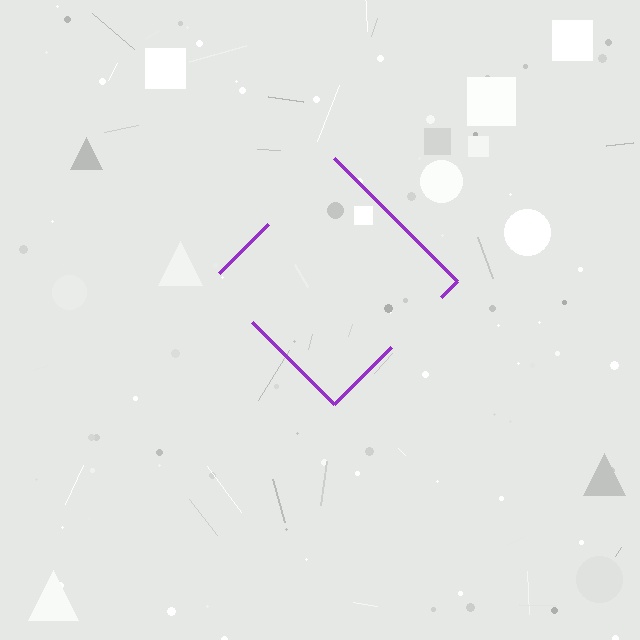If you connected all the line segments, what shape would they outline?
They would outline a diamond.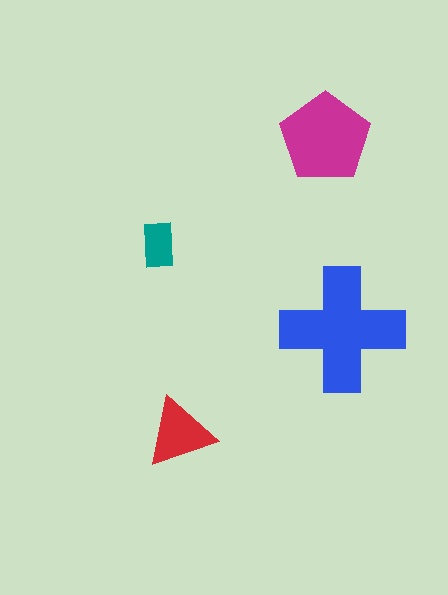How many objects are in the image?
There are 4 objects in the image.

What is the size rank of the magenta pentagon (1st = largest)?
2nd.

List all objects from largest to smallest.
The blue cross, the magenta pentagon, the red triangle, the teal rectangle.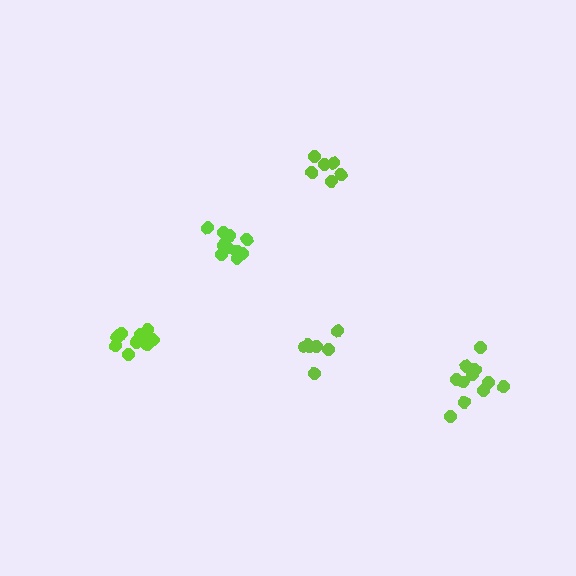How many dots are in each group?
Group 1: 6 dots, Group 2: 7 dots, Group 3: 11 dots, Group 4: 11 dots, Group 5: 10 dots (45 total).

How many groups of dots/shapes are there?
There are 5 groups.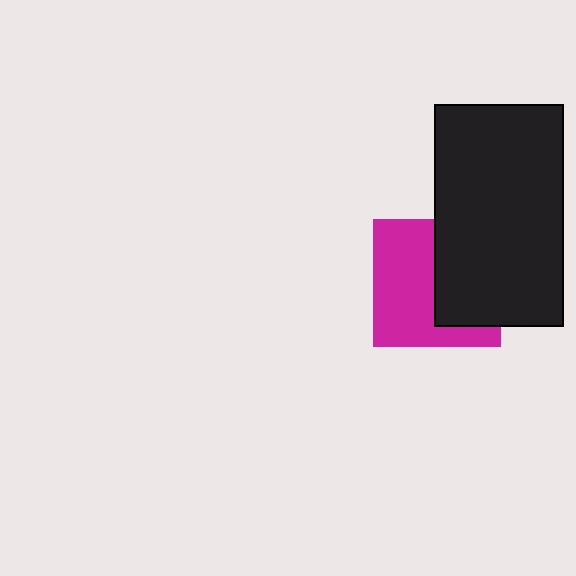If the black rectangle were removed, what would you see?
You would see the complete magenta square.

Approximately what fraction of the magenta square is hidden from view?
Roughly 45% of the magenta square is hidden behind the black rectangle.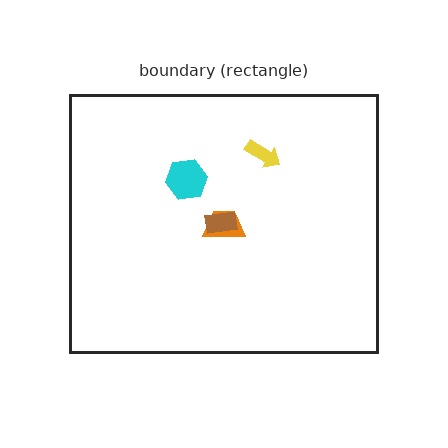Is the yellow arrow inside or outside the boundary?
Inside.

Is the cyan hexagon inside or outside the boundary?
Inside.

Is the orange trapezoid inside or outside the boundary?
Inside.